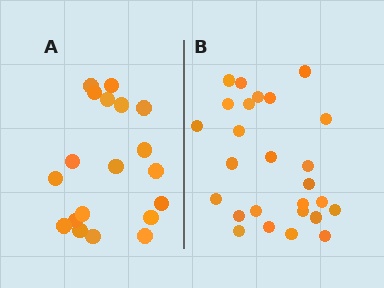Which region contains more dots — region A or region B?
Region B (the right region) has more dots.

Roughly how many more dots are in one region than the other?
Region B has roughly 8 or so more dots than region A.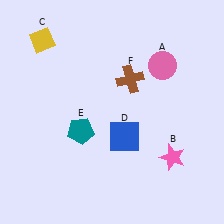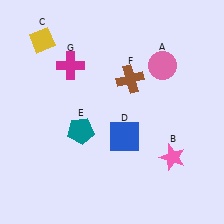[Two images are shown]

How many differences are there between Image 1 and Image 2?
There is 1 difference between the two images.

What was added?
A magenta cross (G) was added in Image 2.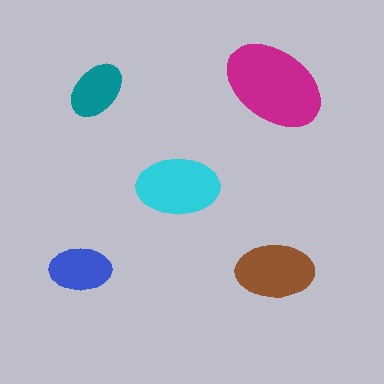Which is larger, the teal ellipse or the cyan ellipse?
The cyan one.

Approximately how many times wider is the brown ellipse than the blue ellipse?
About 1.5 times wider.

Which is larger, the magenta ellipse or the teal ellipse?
The magenta one.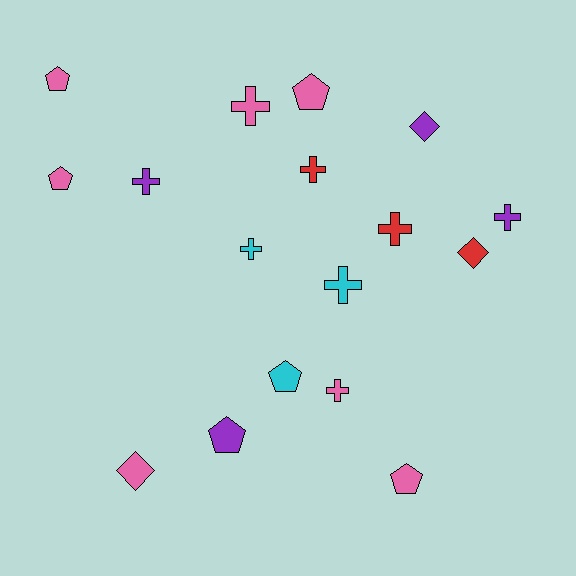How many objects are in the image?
There are 17 objects.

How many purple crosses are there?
There are 2 purple crosses.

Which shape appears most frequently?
Cross, with 8 objects.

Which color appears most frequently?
Pink, with 7 objects.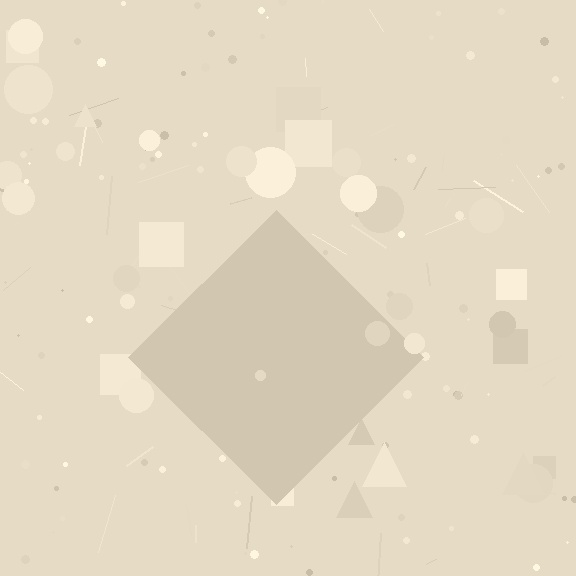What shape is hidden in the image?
A diamond is hidden in the image.